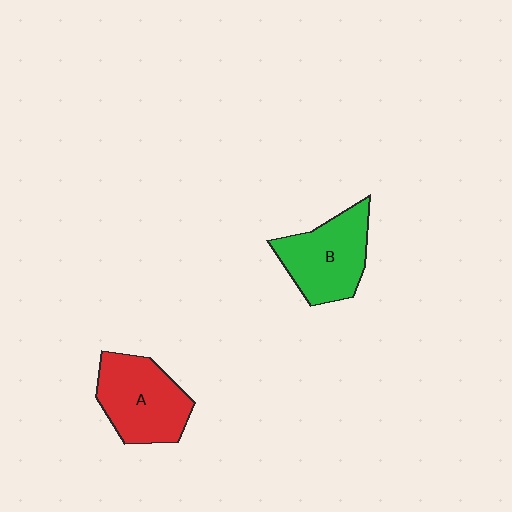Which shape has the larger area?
Shape A (red).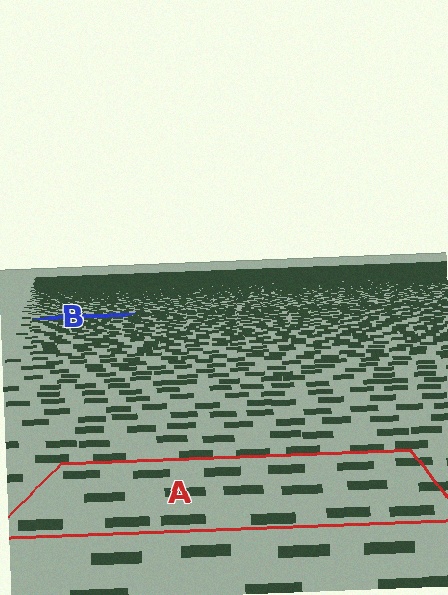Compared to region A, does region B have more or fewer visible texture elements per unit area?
Region B has more texture elements per unit area — they are packed more densely because it is farther away.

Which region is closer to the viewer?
Region A is closer. The texture elements there are larger and more spread out.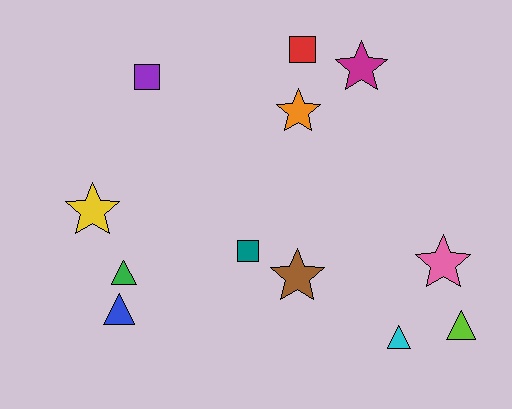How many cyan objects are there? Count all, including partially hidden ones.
There is 1 cyan object.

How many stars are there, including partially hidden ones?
There are 5 stars.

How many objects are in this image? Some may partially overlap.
There are 12 objects.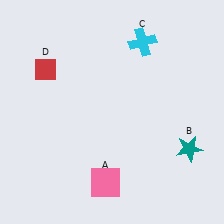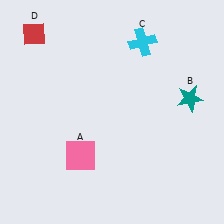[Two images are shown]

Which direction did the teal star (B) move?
The teal star (B) moved up.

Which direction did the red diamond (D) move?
The red diamond (D) moved up.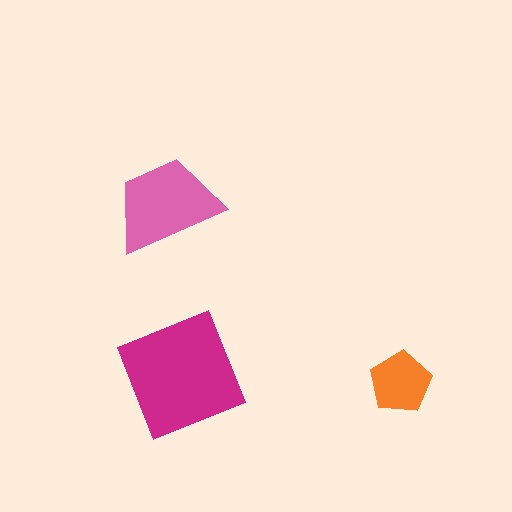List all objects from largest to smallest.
The magenta square, the pink trapezoid, the orange pentagon.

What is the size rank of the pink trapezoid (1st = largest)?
2nd.